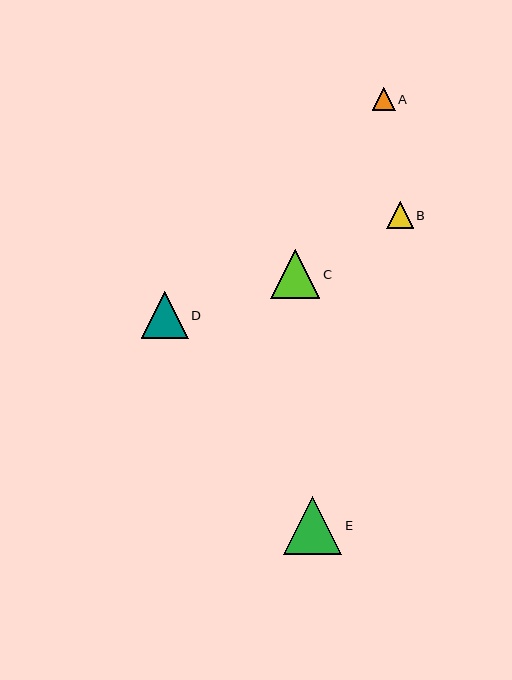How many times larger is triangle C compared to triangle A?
Triangle C is approximately 2.1 times the size of triangle A.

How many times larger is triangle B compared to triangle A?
Triangle B is approximately 1.2 times the size of triangle A.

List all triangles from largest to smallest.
From largest to smallest: E, C, D, B, A.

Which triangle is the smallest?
Triangle A is the smallest with a size of approximately 23 pixels.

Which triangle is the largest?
Triangle E is the largest with a size of approximately 58 pixels.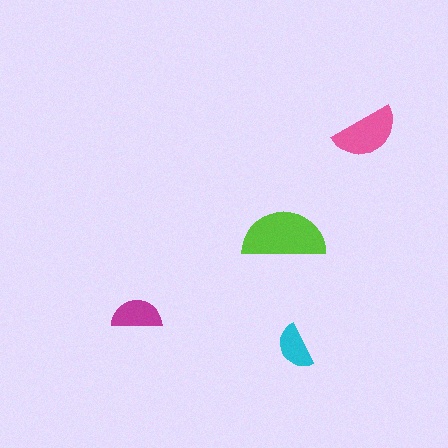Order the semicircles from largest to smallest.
the lime one, the pink one, the magenta one, the cyan one.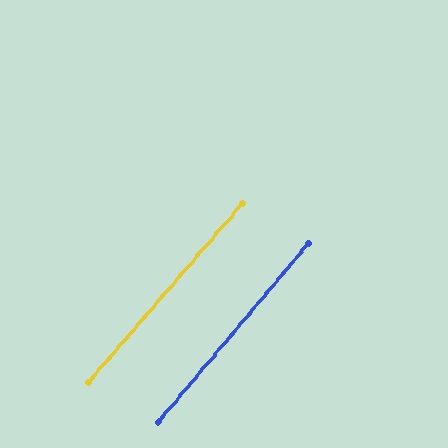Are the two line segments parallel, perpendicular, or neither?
Parallel — their directions differ by only 0.7°.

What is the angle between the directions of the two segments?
Approximately 1 degree.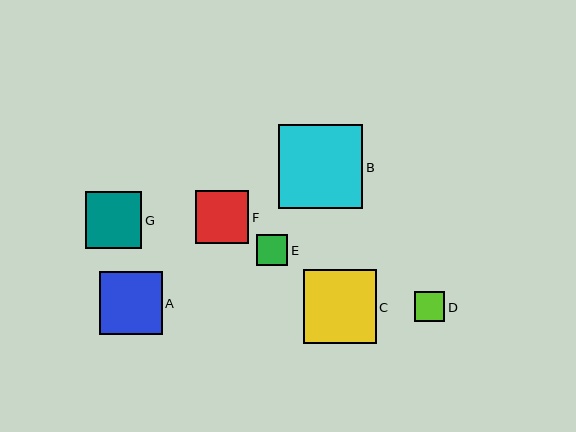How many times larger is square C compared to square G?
Square C is approximately 1.3 times the size of square G.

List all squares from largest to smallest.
From largest to smallest: B, C, A, G, F, E, D.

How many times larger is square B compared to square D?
Square B is approximately 2.8 times the size of square D.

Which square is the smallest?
Square D is the smallest with a size of approximately 30 pixels.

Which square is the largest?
Square B is the largest with a size of approximately 84 pixels.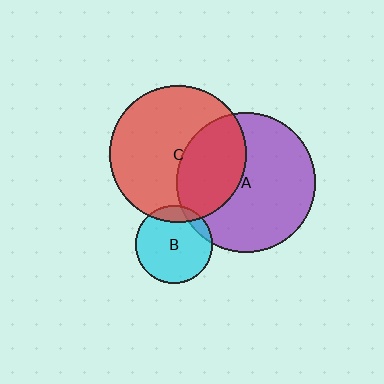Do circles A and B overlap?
Yes.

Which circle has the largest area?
Circle A (purple).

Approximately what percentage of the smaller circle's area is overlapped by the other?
Approximately 10%.